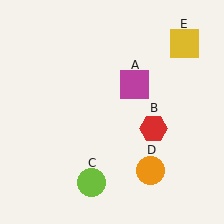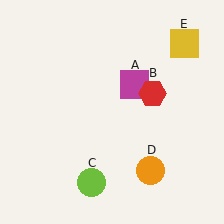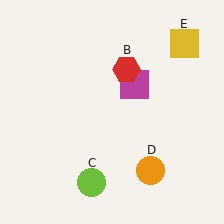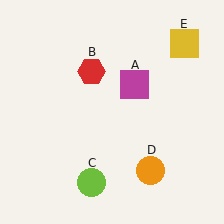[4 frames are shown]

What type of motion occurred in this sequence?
The red hexagon (object B) rotated counterclockwise around the center of the scene.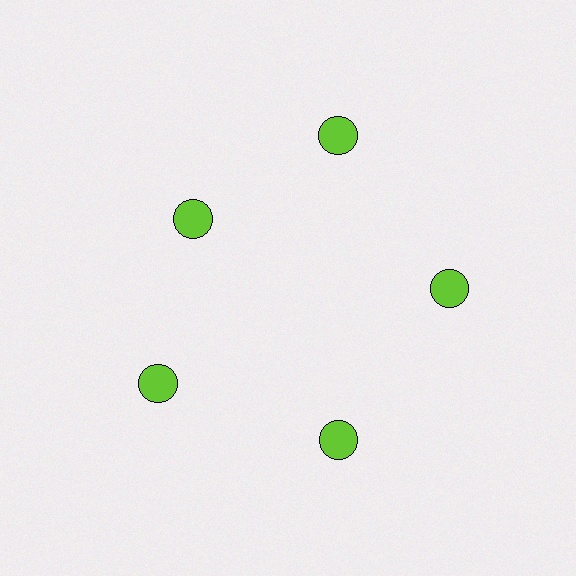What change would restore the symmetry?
The symmetry would be restored by moving it outward, back onto the ring so that all 5 circles sit at equal angles and equal distance from the center.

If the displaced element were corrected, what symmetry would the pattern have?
It would have 5-fold rotational symmetry — the pattern would map onto itself every 72 degrees.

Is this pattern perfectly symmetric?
No. The 5 lime circles are arranged in a ring, but one element near the 10 o'clock position is pulled inward toward the center, breaking the 5-fold rotational symmetry.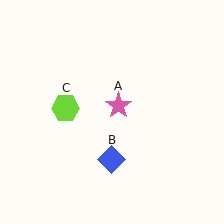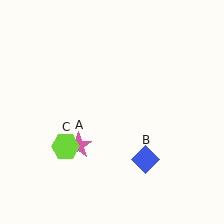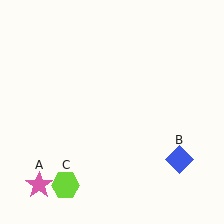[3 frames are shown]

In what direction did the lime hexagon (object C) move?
The lime hexagon (object C) moved down.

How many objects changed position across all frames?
3 objects changed position: pink star (object A), blue diamond (object B), lime hexagon (object C).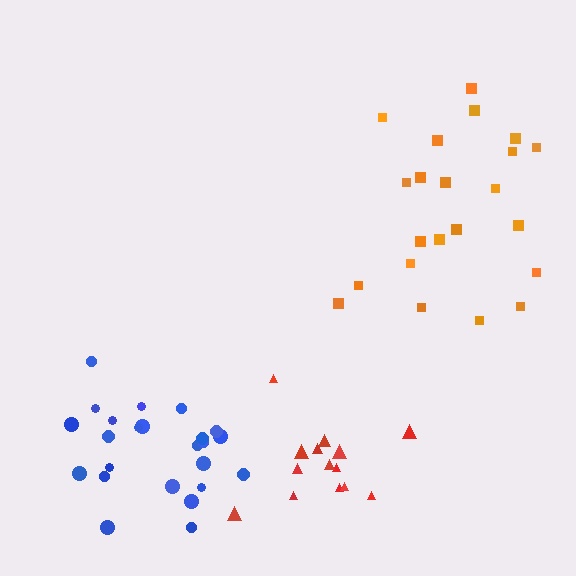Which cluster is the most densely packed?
Blue.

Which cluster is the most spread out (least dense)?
Red.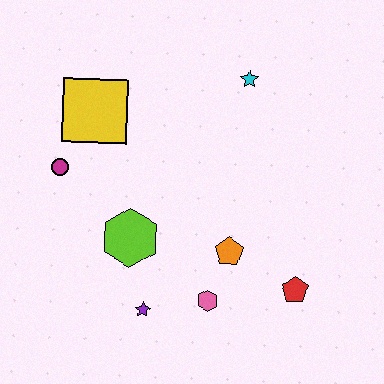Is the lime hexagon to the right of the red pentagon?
No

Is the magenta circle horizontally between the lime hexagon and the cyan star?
No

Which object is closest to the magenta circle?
The yellow square is closest to the magenta circle.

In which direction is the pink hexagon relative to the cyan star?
The pink hexagon is below the cyan star.